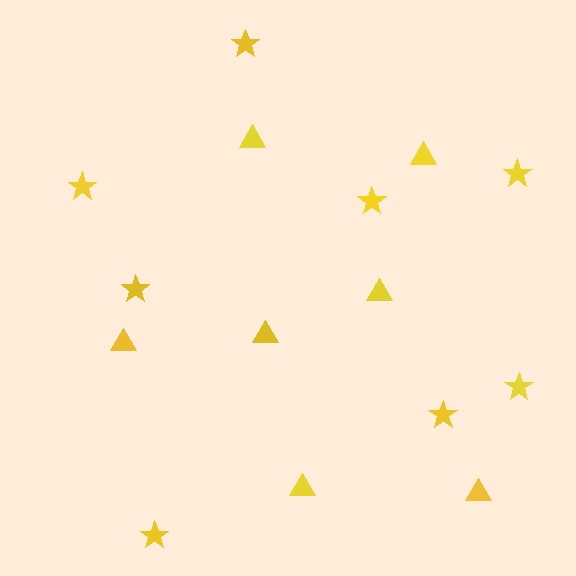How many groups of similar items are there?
There are 2 groups: one group of triangles (7) and one group of stars (8).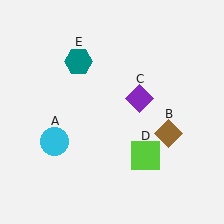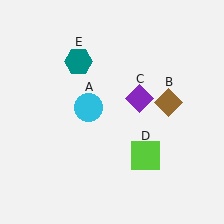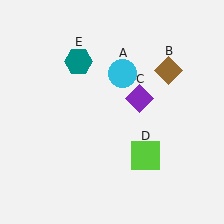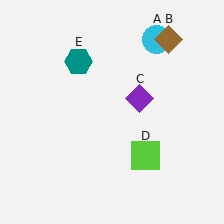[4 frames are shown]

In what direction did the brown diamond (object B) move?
The brown diamond (object B) moved up.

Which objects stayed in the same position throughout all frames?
Purple diamond (object C) and lime square (object D) and teal hexagon (object E) remained stationary.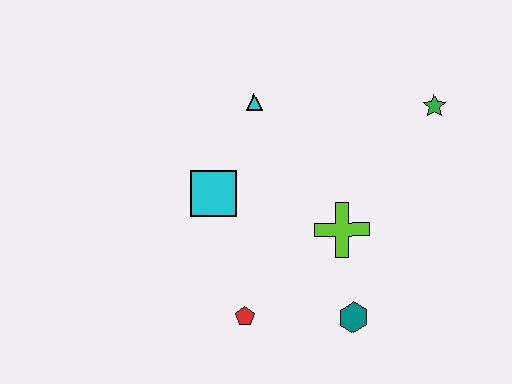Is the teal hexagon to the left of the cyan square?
No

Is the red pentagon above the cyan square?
No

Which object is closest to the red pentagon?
The teal hexagon is closest to the red pentagon.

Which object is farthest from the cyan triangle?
The teal hexagon is farthest from the cyan triangle.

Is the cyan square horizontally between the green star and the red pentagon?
No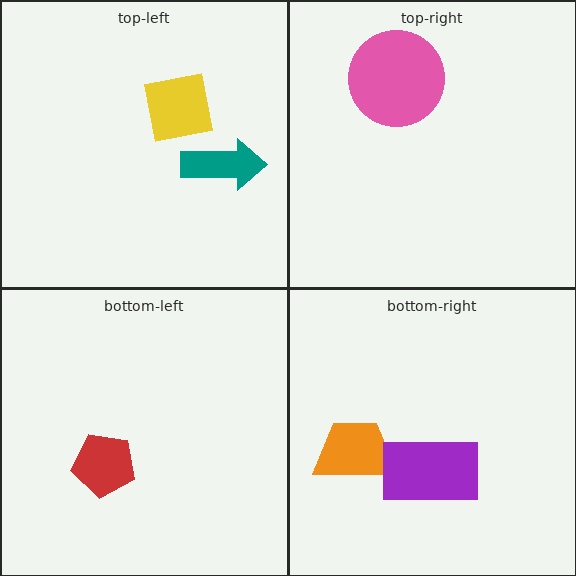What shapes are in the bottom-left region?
The red pentagon.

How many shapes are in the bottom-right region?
2.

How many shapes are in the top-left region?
2.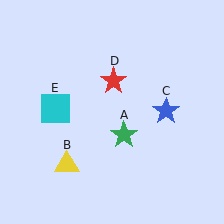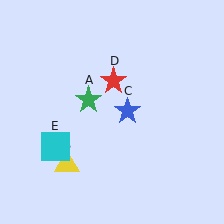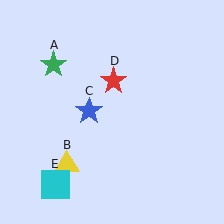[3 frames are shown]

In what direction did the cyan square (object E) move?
The cyan square (object E) moved down.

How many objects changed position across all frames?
3 objects changed position: green star (object A), blue star (object C), cyan square (object E).